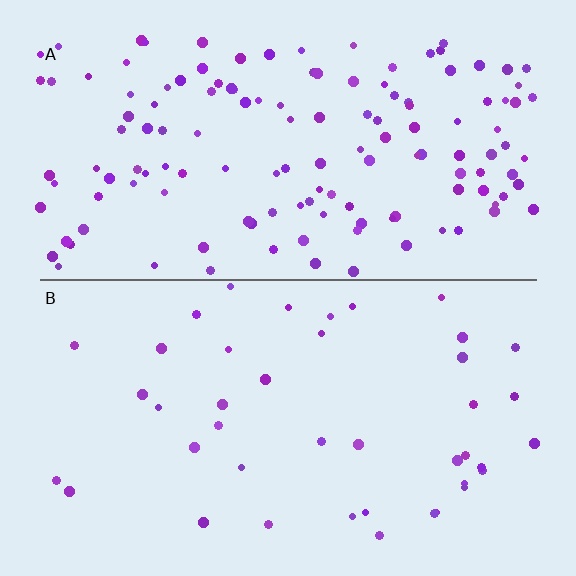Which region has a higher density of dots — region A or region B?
A (the top).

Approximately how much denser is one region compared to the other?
Approximately 3.2× — region A over region B.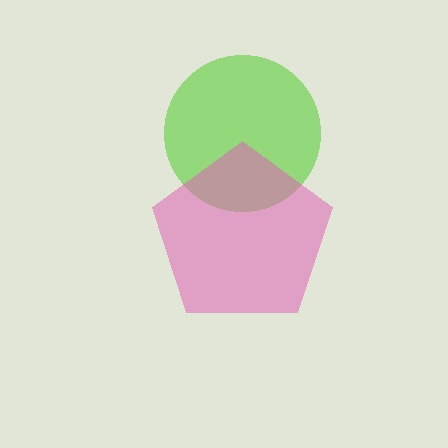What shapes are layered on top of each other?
The layered shapes are: a lime circle, a pink pentagon.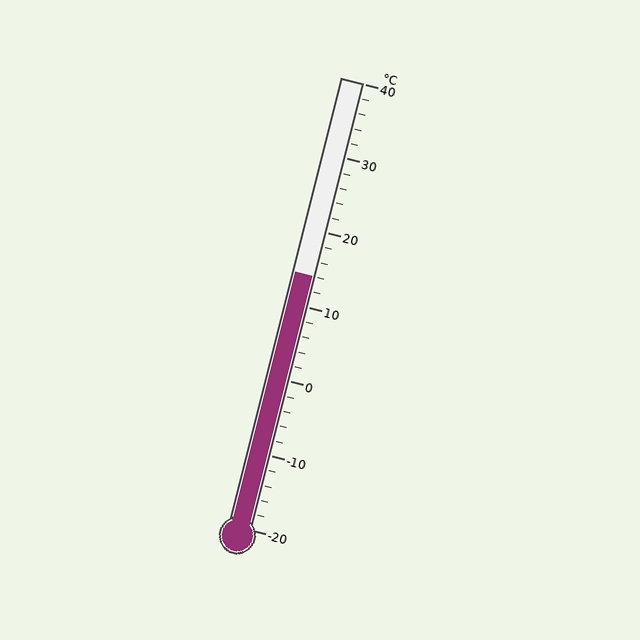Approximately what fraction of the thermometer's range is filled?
The thermometer is filled to approximately 55% of its range.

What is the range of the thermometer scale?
The thermometer scale ranges from -20°C to 40°C.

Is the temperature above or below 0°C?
The temperature is above 0°C.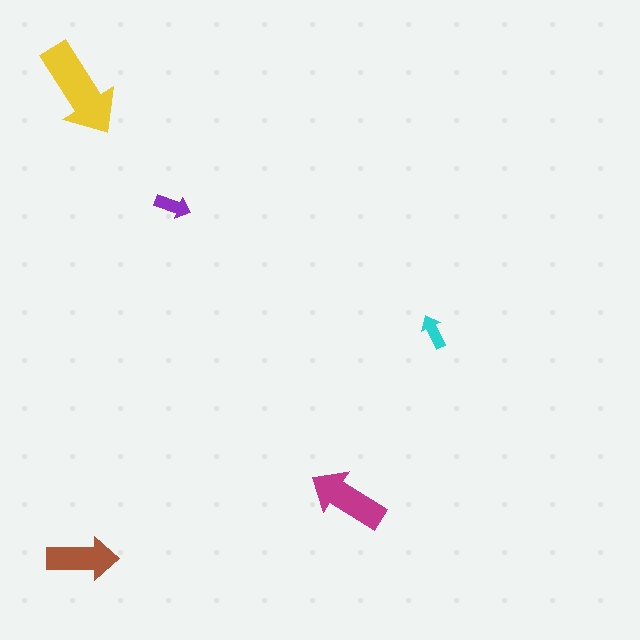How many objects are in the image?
There are 5 objects in the image.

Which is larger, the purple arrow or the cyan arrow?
The purple one.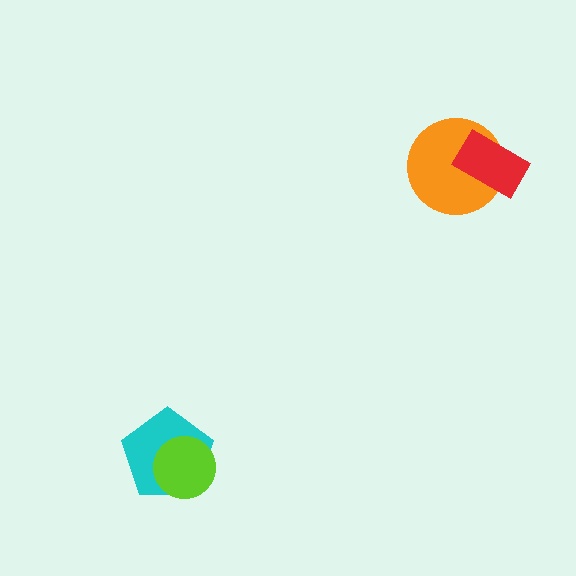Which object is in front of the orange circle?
The red rectangle is in front of the orange circle.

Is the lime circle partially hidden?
No, no other shape covers it.